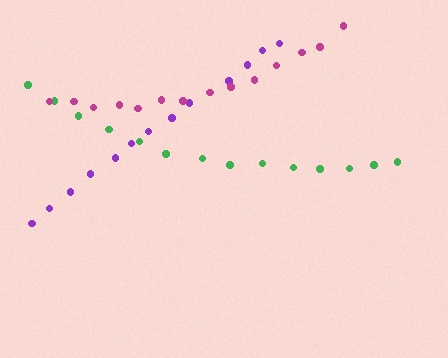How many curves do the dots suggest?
There are 3 distinct paths.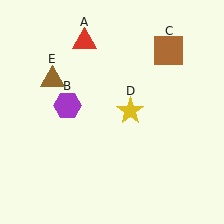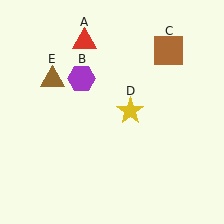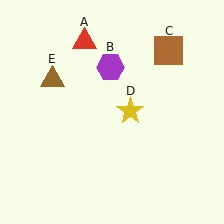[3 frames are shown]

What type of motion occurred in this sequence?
The purple hexagon (object B) rotated clockwise around the center of the scene.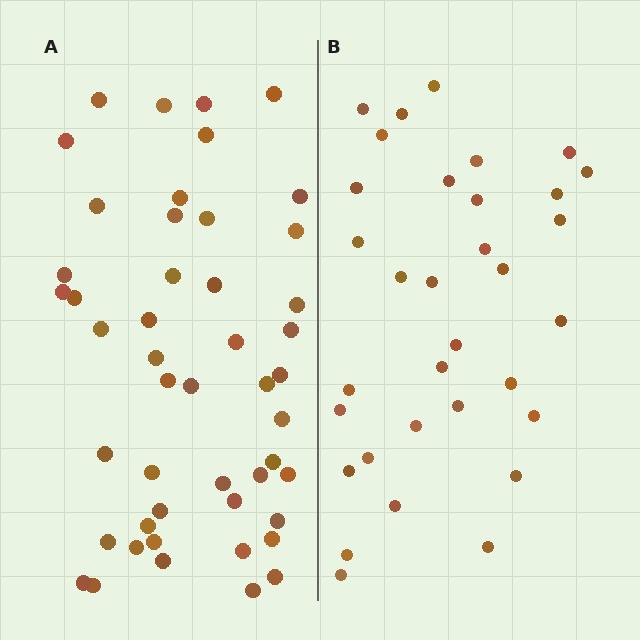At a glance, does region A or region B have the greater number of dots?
Region A (the left region) has more dots.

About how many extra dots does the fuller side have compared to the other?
Region A has approximately 15 more dots than region B.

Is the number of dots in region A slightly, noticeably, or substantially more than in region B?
Region A has substantially more. The ratio is roughly 1.5 to 1.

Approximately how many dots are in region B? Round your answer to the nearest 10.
About 30 dots. (The exact count is 33, which rounds to 30.)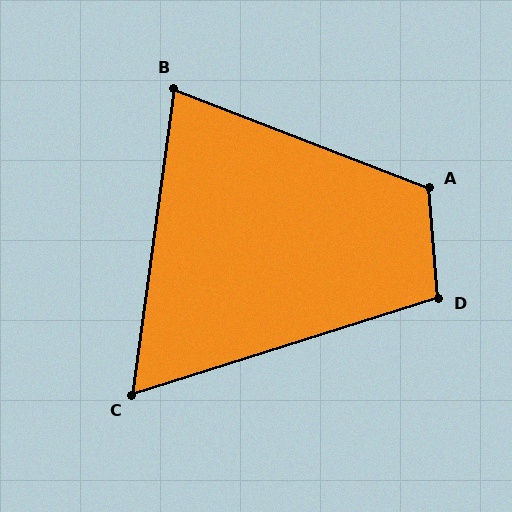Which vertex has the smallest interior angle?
C, at approximately 65 degrees.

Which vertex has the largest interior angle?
A, at approximately 115 degrees.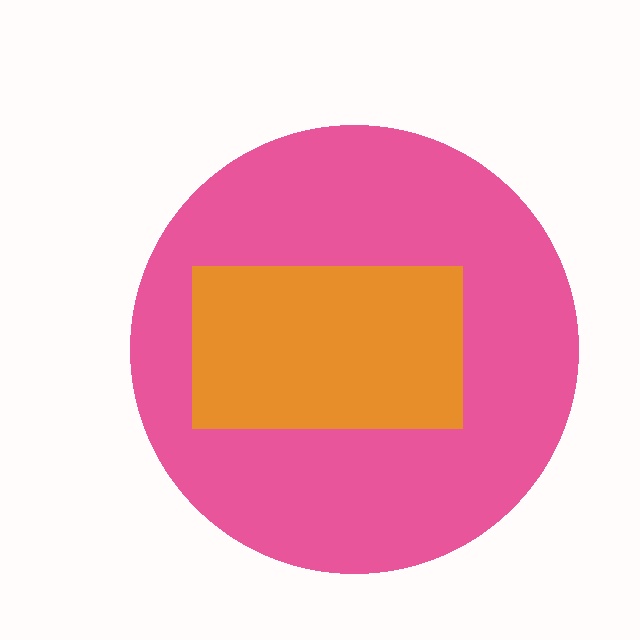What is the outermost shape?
The pink circle.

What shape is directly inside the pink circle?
The orange rectangle.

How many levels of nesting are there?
2.